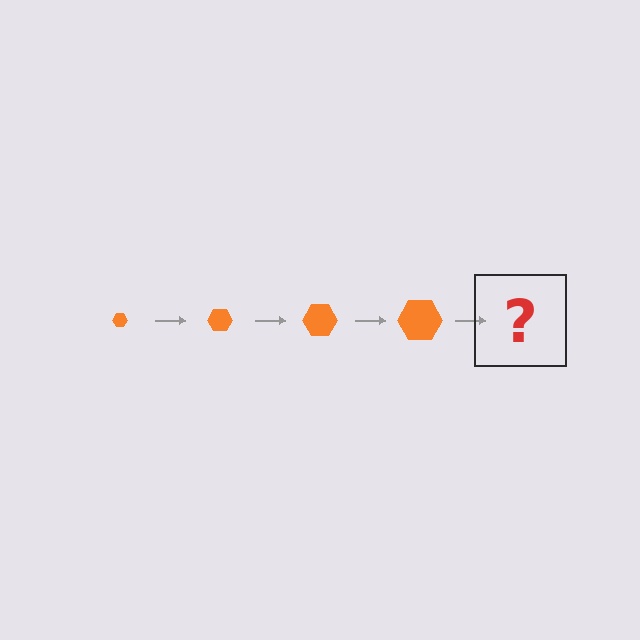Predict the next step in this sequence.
The next step is an orange hexagon, larger than the previous one.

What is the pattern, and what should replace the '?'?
The pattern is that the hexagon gets progressively larger each step. The '?' should be an orange hexagon, larger than the previous one.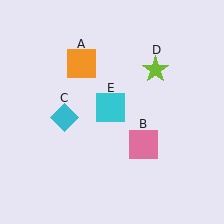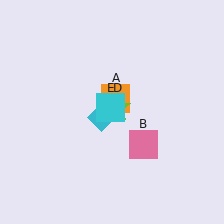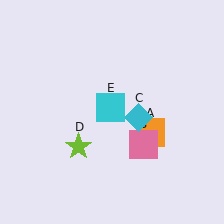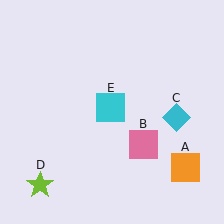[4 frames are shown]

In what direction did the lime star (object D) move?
The lime star (object D) moved down and to the left.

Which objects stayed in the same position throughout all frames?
Pink square (object B) and cyan square (object E) remained stationary.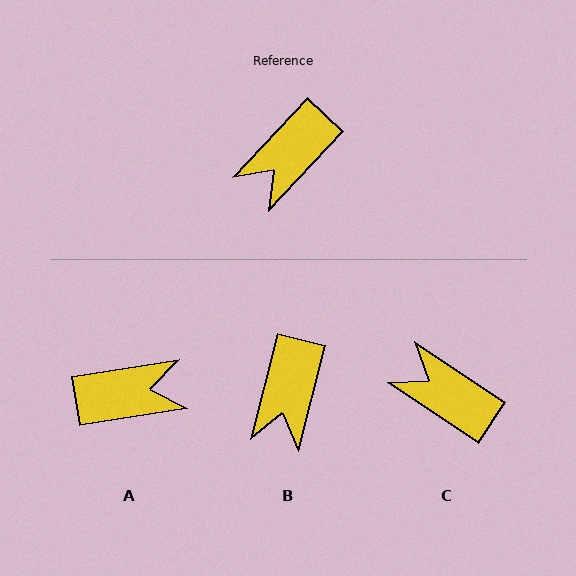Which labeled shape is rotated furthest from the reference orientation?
A, about 142 degrees away.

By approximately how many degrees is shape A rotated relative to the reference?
Approximately 142 degrees counter-clockwise.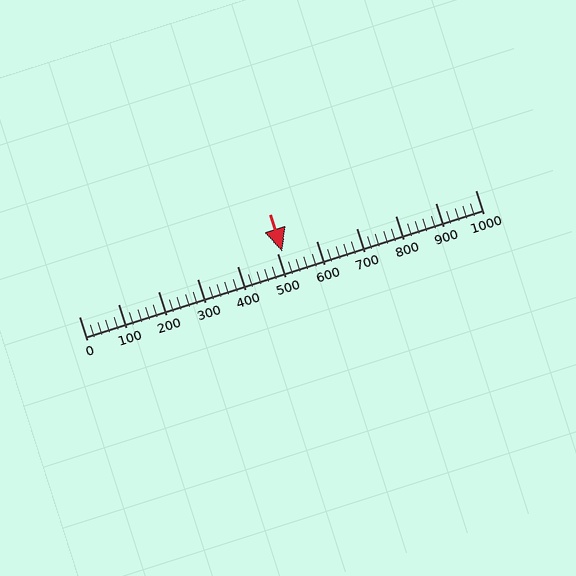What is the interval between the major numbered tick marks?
The major tick marks are spaced 100 units apart.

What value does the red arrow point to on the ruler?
The red arrow points to approximately 513.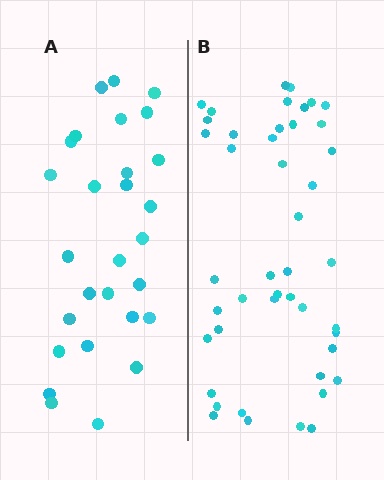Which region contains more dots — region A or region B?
Region B (the right region) has more dots.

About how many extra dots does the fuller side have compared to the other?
Region B has approximately 15 more dots than region A.